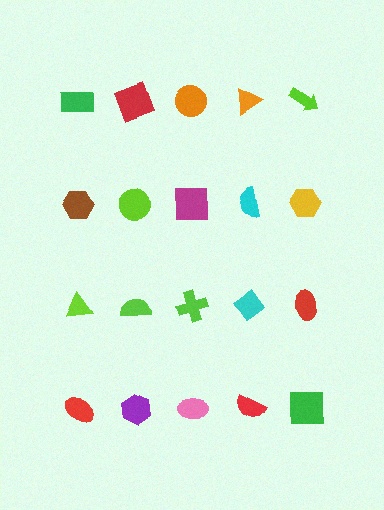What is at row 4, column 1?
A red ellipse.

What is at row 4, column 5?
A green square.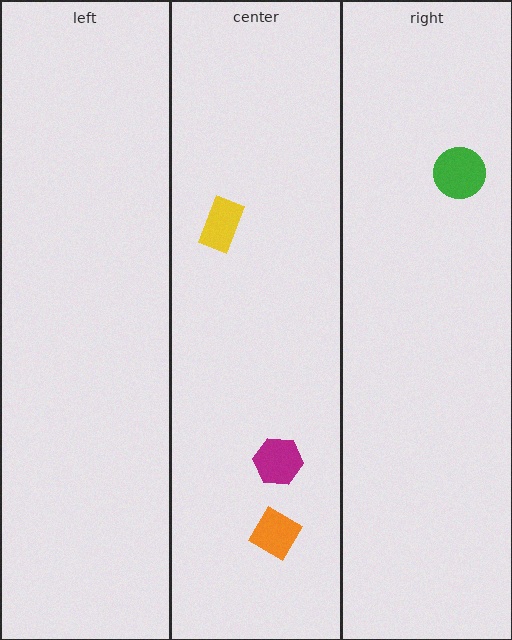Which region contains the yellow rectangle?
The center region.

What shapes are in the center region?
The yellow rectangle, the orange diamond, the magenta hexagon.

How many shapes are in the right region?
1.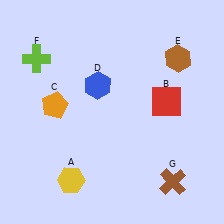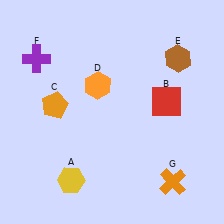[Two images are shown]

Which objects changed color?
D changed from blue to orange. F changed from lime to purple. G changed from brown to orange.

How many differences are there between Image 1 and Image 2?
There are 3 differences between the two images.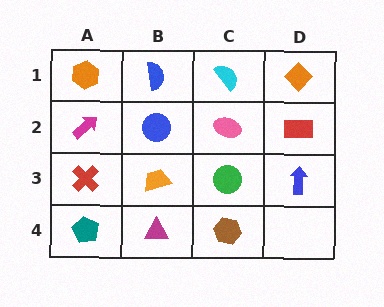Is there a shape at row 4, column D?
No, that cell is empty.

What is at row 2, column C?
A pink ellipse.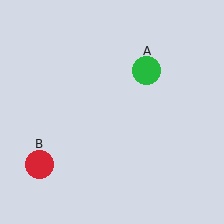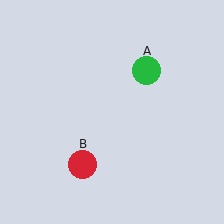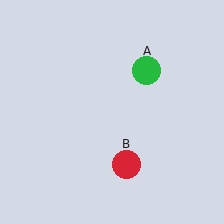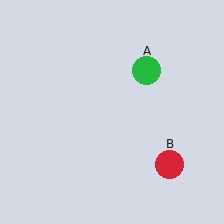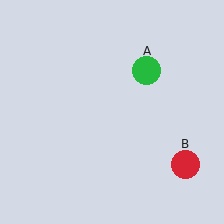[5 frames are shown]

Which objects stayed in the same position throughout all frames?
Green circle (object A) remained stationary.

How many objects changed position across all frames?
1 object changed position: red circle (object B).